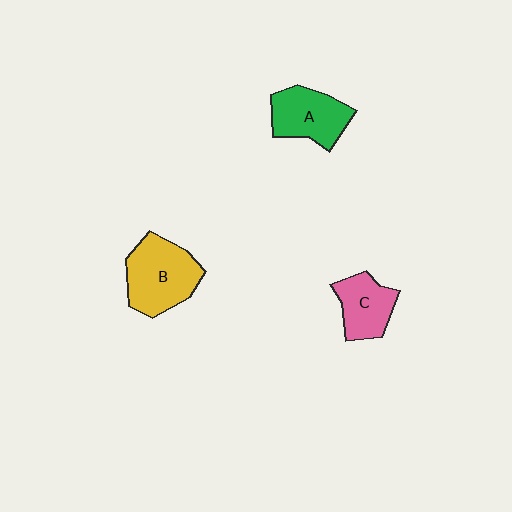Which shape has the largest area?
Shape B (yellow).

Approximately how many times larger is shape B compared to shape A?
Approximately 1.2 times.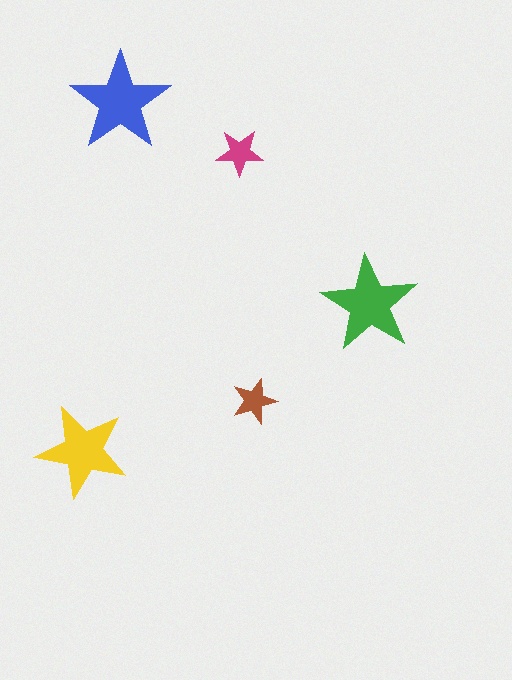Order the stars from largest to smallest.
the blue one, the green one, the yellow one, the magenta one, the brown one.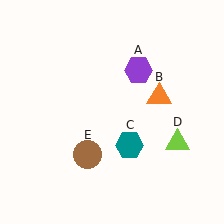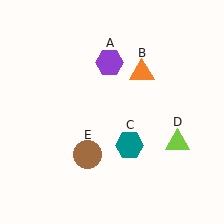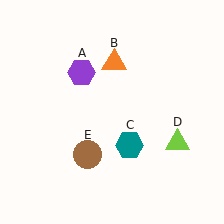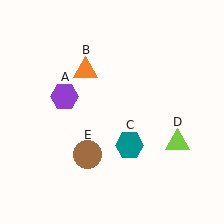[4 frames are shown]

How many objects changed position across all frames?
2 objects changed position: purple hexagon (object A), orange triangle (object B).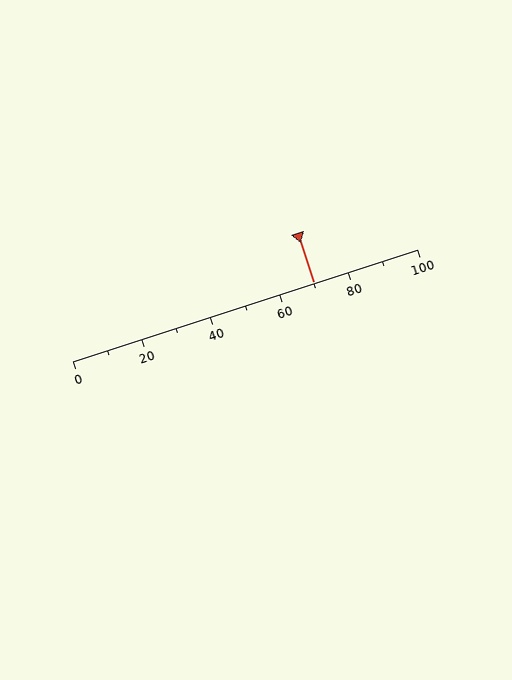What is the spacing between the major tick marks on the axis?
The major ticks are spaced 20 apart.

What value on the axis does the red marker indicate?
The marker indicates approximately 70.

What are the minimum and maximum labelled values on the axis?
The axis runs from 0 to 100.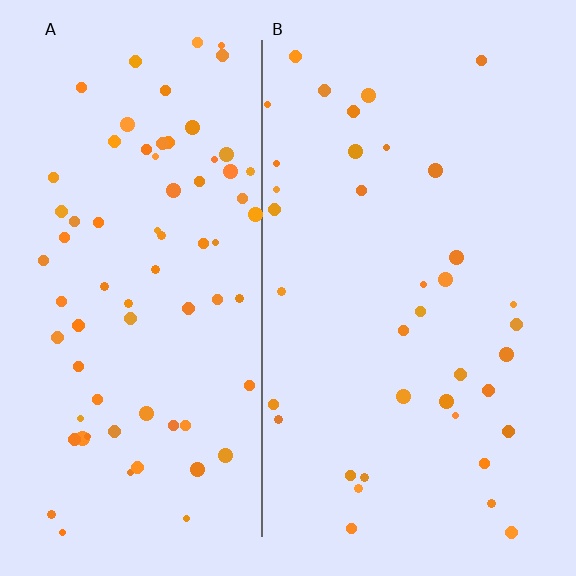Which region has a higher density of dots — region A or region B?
A (the left).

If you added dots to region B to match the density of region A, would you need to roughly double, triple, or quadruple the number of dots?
Approximately double.